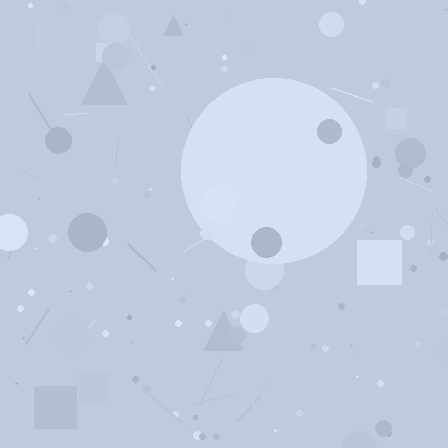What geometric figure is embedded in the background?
A circle is embedded in the background.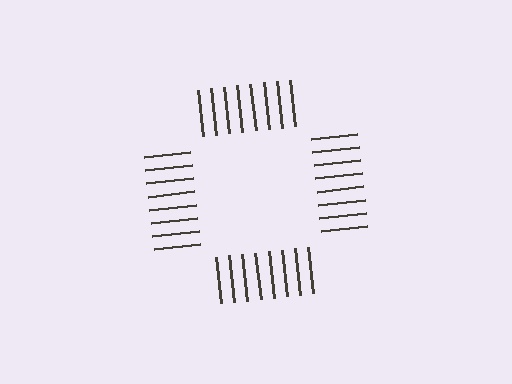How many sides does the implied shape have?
4 sides — the line-ends trace a square.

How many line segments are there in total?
32 — 8 along each of the 4 edges.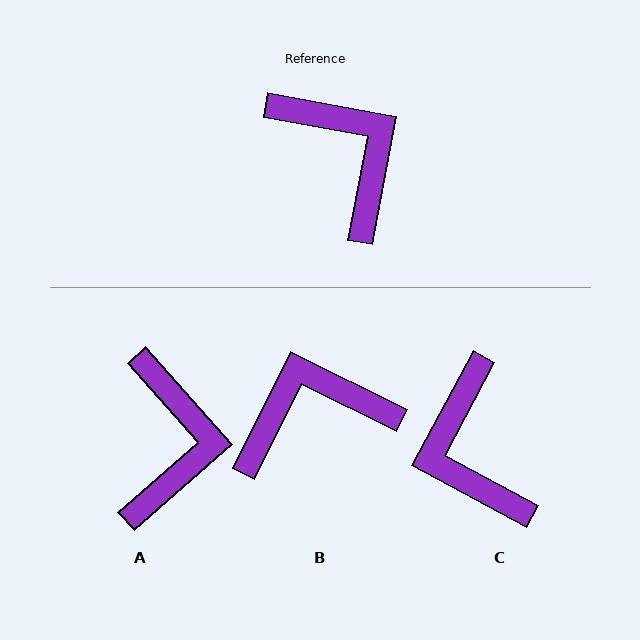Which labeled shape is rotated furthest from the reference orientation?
C, about 163 degrees away.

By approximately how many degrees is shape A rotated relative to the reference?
Approximately 38 degrees clockwise.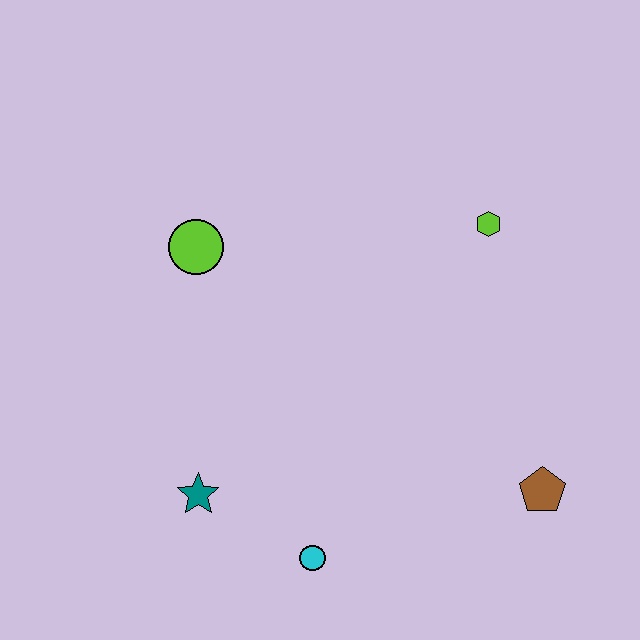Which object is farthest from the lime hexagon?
The teal star is farthest from the lime hexagon.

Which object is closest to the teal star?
The cyan circle is closest to the teal star.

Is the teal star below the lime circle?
Yes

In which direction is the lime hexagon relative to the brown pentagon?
The lime hexagon is above the brown pentagon.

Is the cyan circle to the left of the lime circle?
No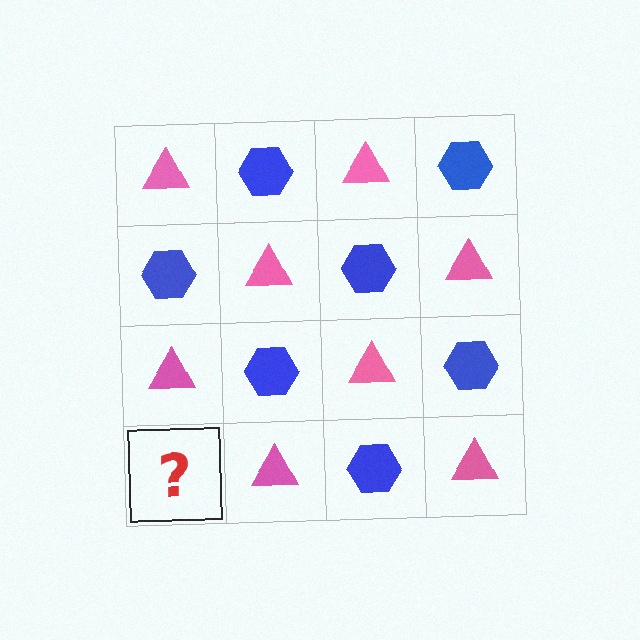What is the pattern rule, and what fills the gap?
The rule is that it alternates pink triangle and blue hexagon in a checkerboard pattern. The gap should be filled with a blue hexagon.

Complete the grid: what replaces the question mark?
The question mark should be replaced with a blue hexagon.